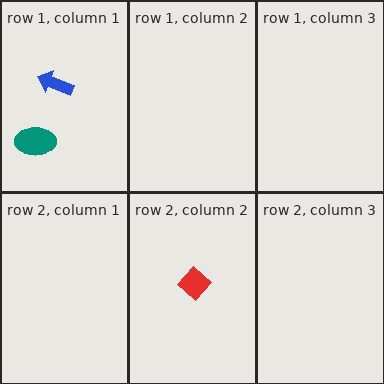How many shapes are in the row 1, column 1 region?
2.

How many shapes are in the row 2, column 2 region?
1.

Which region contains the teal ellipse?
The row 1, column 1 region.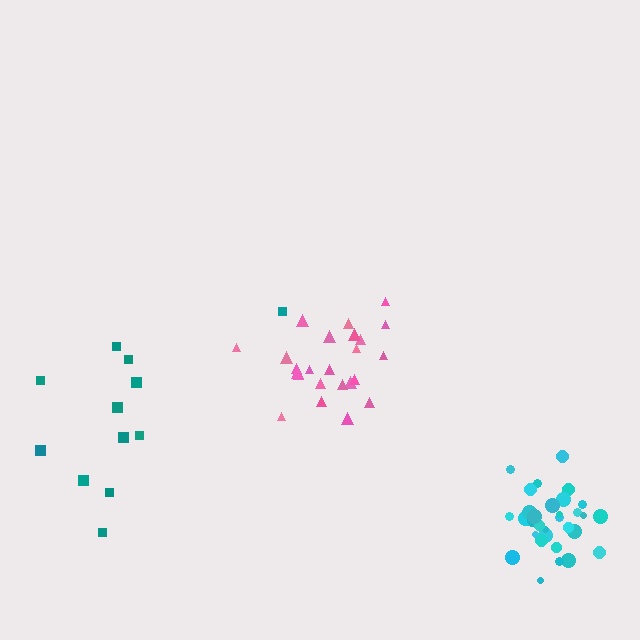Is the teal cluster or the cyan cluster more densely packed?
Cyan.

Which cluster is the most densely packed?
Cyan.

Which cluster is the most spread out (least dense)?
Teal.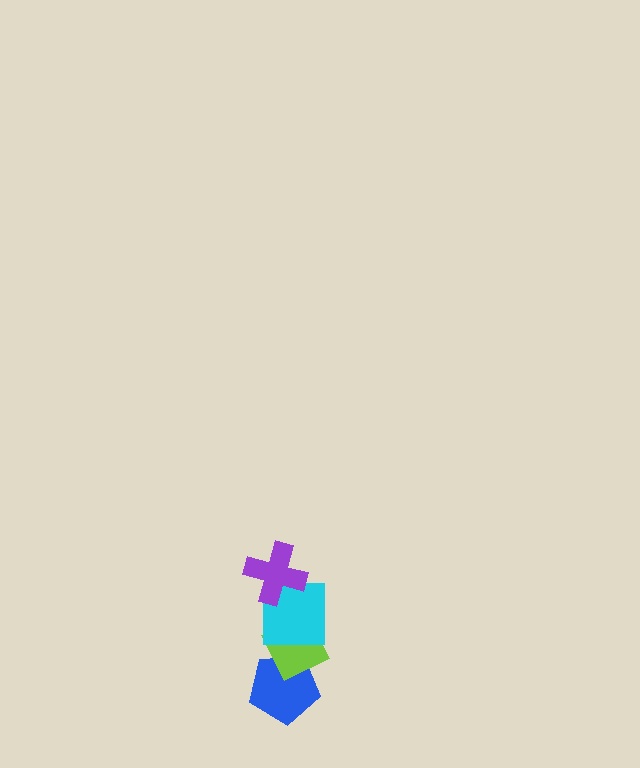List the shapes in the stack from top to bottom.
From top to bottom: the purple cross, the cyan square, the lime diamond, the blue pentagon.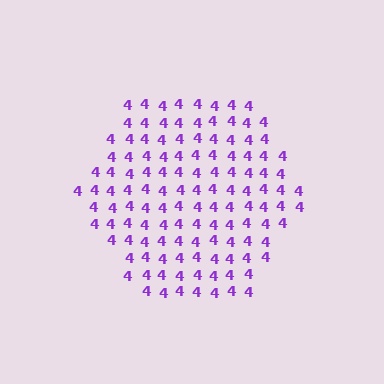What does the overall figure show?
The overall figure shows a hexagon.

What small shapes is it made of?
It is made of small digit 4's.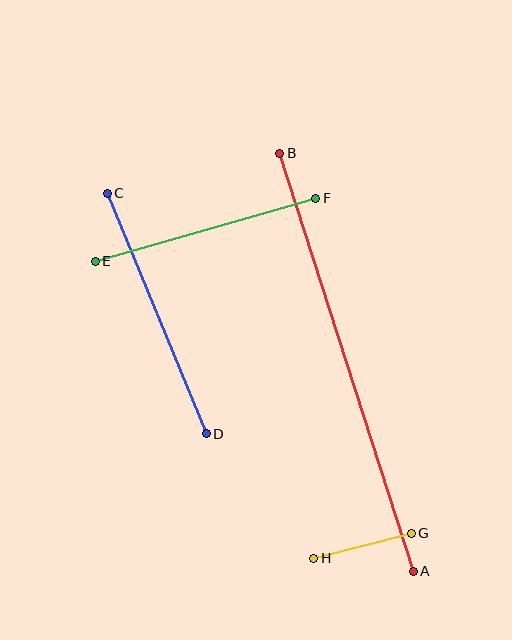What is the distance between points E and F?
The distance is approximately 229 pixels.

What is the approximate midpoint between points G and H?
The midpoint is at approximately (362, 546) pixels.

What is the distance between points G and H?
The distance is approximately 101 pixels.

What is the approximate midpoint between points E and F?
The midpoint is at approximately (206, 230) pixels.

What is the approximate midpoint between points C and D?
The midpoint is at approximately (157, 313) pixels.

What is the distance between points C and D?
The distance is approximately 260 pixels.